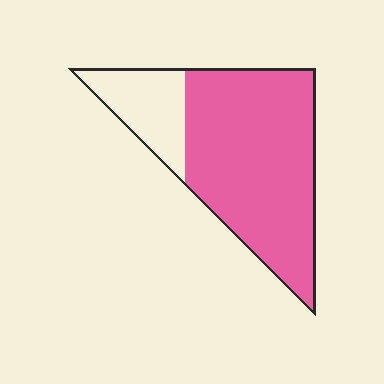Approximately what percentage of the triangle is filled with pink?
Approximately 80%.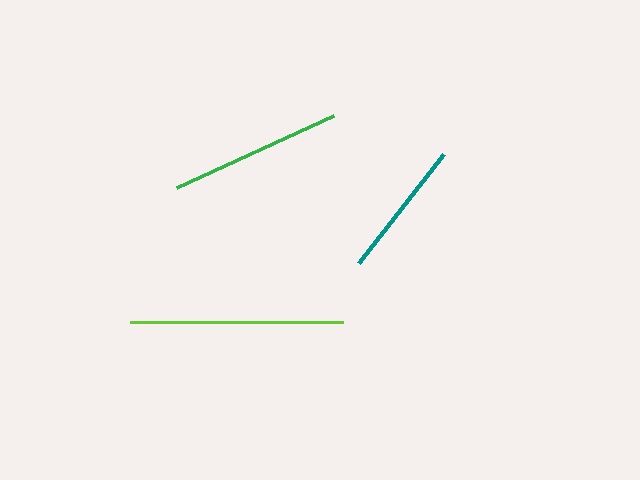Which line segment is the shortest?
The teal line is the shortest at approximately 139 pixels.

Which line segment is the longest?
The lime line is the longest at approximately 213 pixels.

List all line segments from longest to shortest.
From longest to shortest: lime, green, teal.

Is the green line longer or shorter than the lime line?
The lime line is longer than the green line.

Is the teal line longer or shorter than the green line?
The green line is longer than the teal line.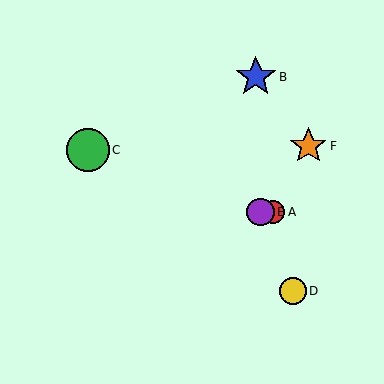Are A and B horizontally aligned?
No, A is at y≈212 and B is at y≈77.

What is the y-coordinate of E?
Object E is at y≈212.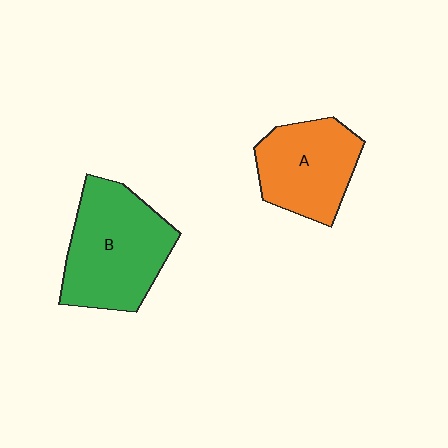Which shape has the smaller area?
Shape A (orange).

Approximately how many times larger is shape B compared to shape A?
Approximately 1.3 times.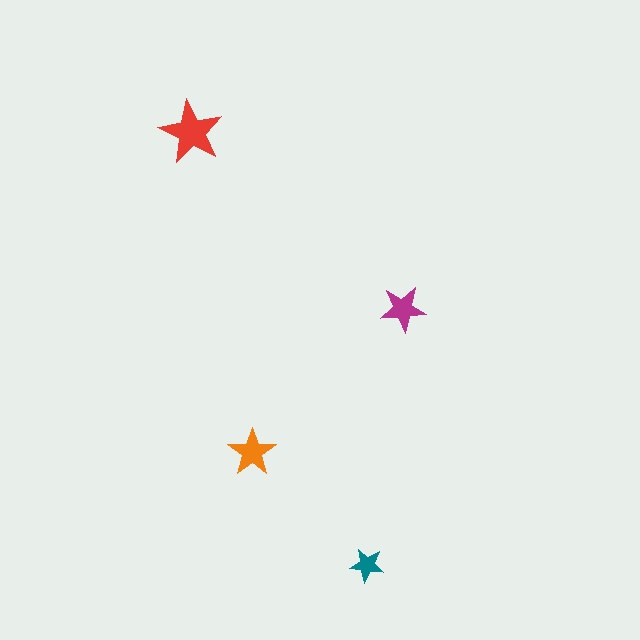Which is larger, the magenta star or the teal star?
The magenta one.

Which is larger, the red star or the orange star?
The red one.